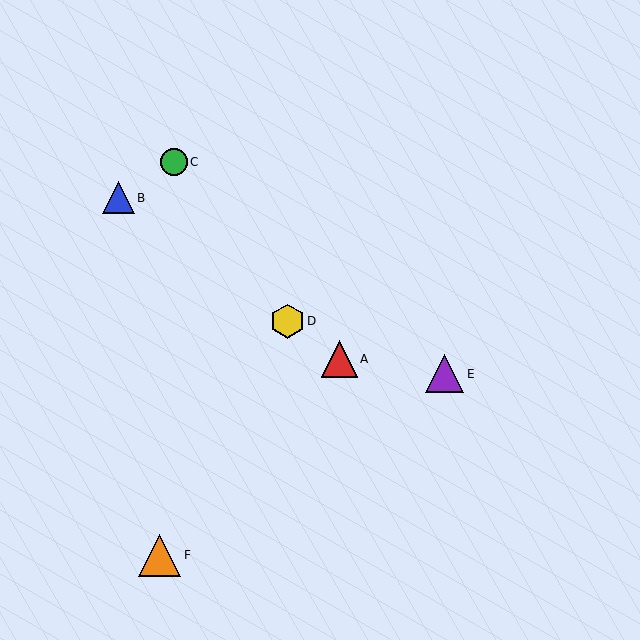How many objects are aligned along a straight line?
3 objects (A, B, D) are aligned along a straight line.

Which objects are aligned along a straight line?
Objects A, B, D are aligned along a straight line.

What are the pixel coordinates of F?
Object F is at (160, 555).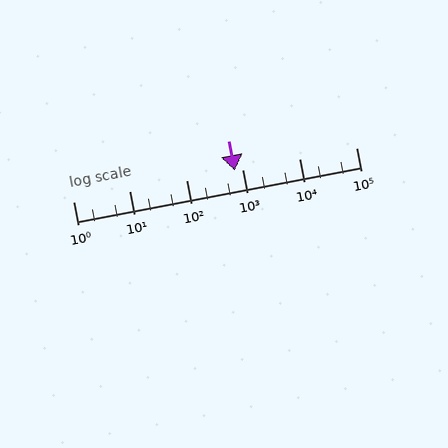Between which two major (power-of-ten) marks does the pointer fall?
The pointer is between 100 and 1000.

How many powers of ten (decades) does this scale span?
The scale spans 5 decades, from 1 to 100000.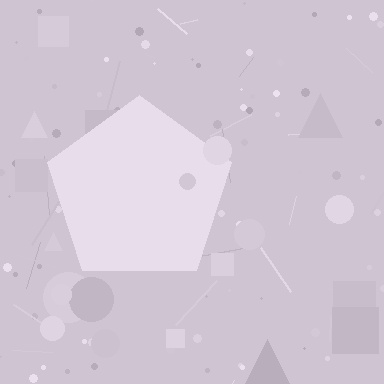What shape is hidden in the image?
A pentagon is hidden in the image.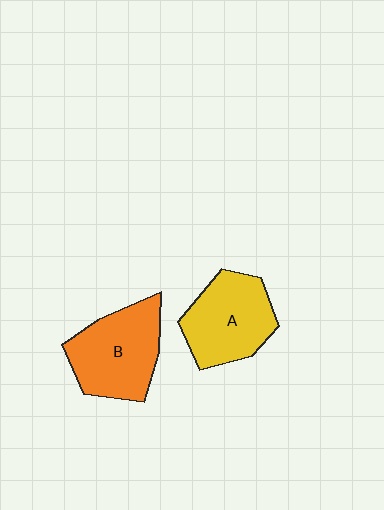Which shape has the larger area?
Shape B (orange).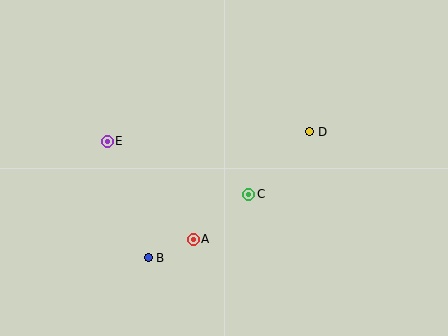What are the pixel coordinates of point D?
Point D is at (310, 132).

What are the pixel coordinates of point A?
Point A is at (193, 239).